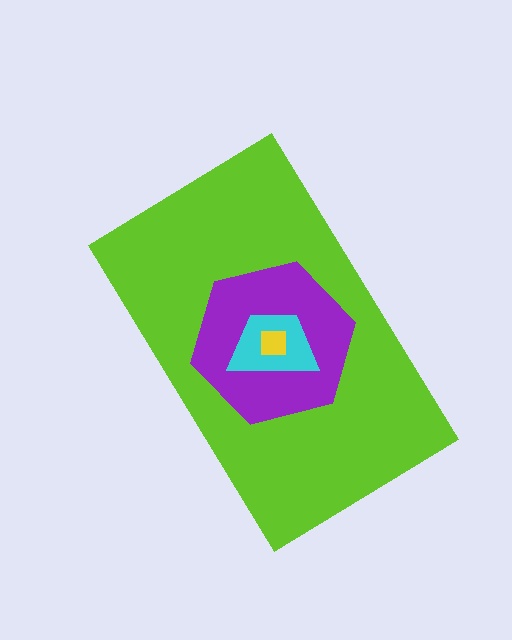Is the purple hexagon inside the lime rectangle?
Yes.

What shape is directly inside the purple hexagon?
The cyan trapezoid.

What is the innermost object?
The yellow square.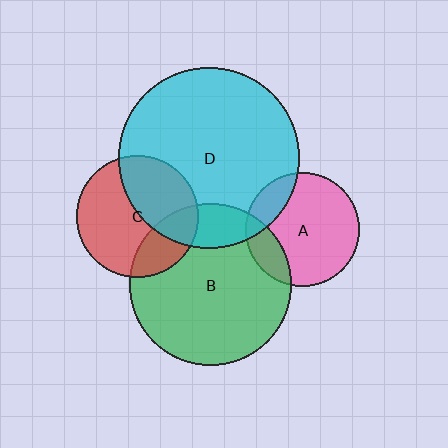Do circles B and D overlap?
Yes.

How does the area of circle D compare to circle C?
Approximately 2.2 times.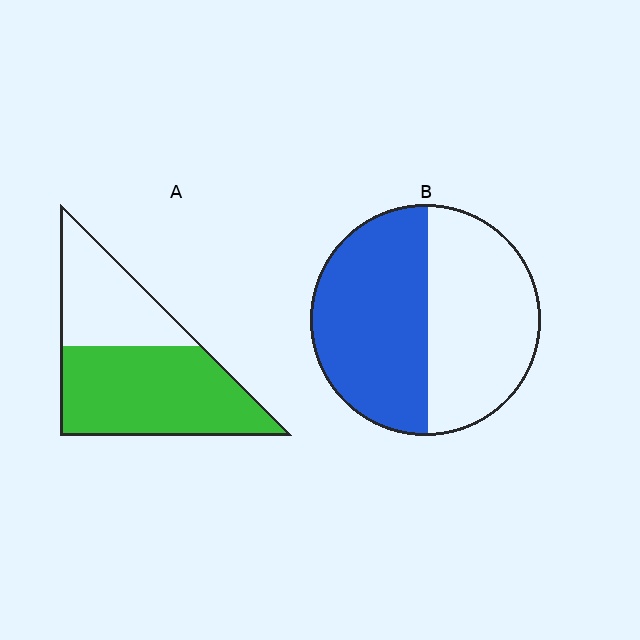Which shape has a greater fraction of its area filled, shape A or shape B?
Shape A.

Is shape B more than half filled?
Roughly half.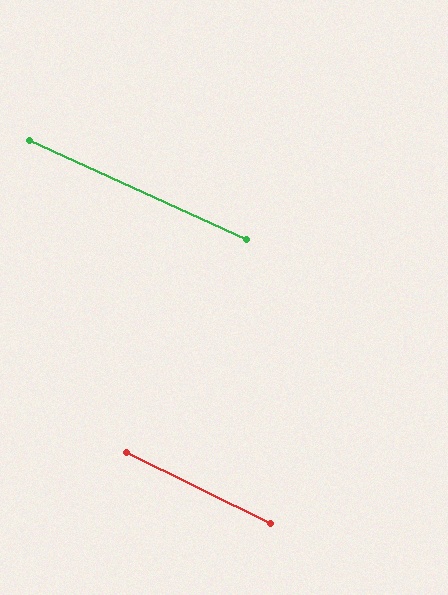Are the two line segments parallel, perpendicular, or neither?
Parallel — their directions differ by only 2.0°.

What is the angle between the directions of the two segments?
Approximately 2 degrees.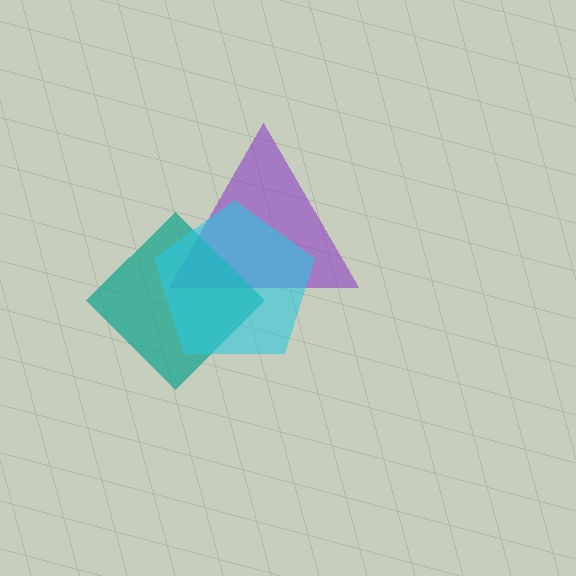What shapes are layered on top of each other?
The layered shapes are: a purple triangle, a teal diamond, a cyan pentagon.